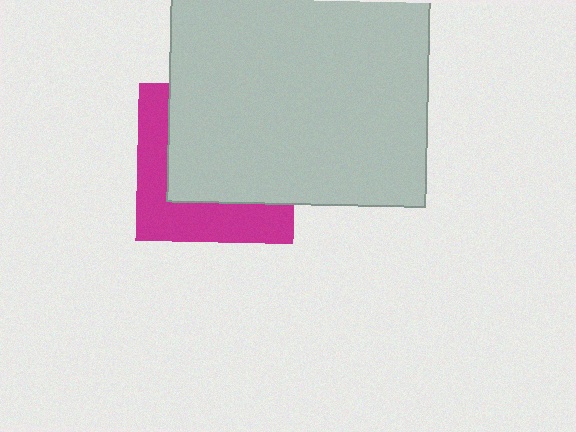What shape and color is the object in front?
The object in front is a light gray rectangle.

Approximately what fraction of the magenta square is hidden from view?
Roughly 62% of the magenta square is hidden behind the light gray rectangle.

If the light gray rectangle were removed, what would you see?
You would see the complete magenta square.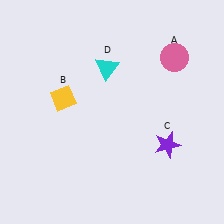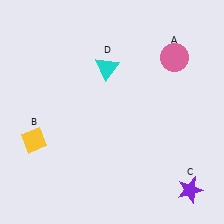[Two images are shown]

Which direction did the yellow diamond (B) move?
The yellow diamond (B) moved down.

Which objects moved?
The objects that moved are: the yellow diamond (B), the purple star (C).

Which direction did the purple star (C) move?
The purple star (C) moved down.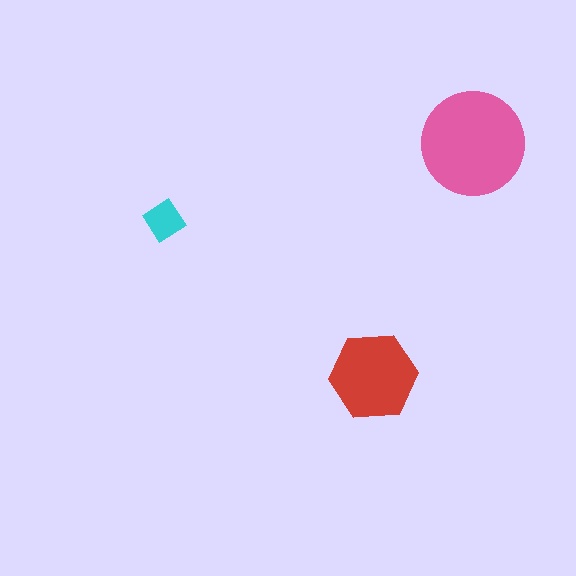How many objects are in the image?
There are 3 objects in the image.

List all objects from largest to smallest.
The pink circle, the red hexagon, the cyan diamond.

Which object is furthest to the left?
The cyan diamond is leftmost.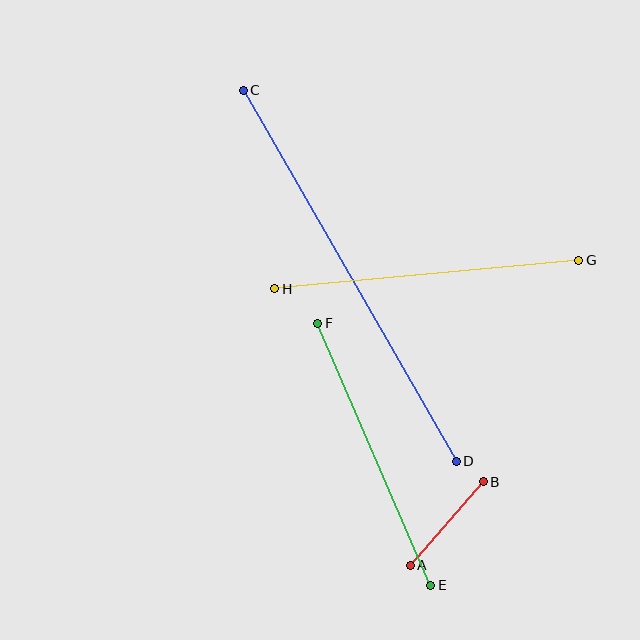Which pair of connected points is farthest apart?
Points C and D are farthest apart.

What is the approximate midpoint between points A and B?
The midpoint is at approximately (447, 524) pixels.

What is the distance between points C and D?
The distance is approximately 428 pixels.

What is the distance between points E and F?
The distance is approximately 285 pixels.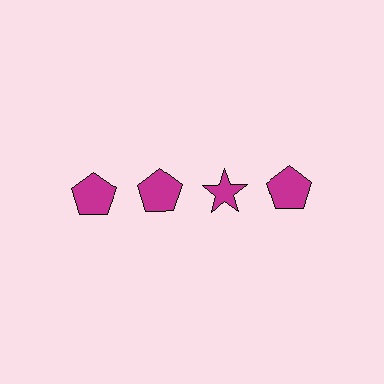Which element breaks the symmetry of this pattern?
The magenta star in the top row, center column breaks the symmetry. All other shapes are magenta pentagons.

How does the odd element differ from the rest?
It has a different shape: star instead of pentagon.